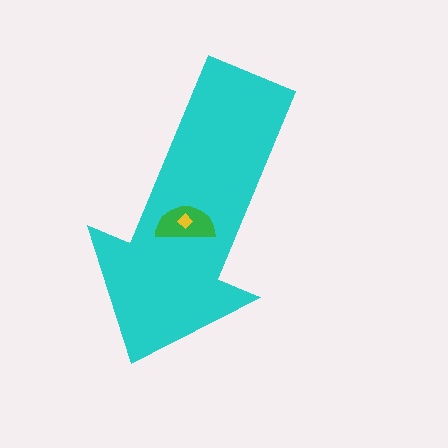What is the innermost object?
The yellow diamond.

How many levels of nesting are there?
3.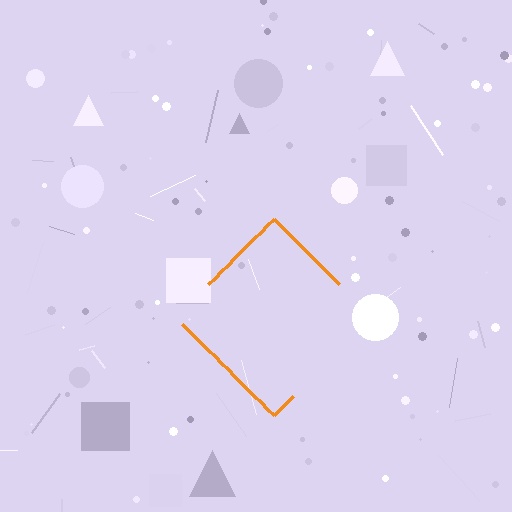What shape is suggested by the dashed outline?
The dashed outline suggests a diamond.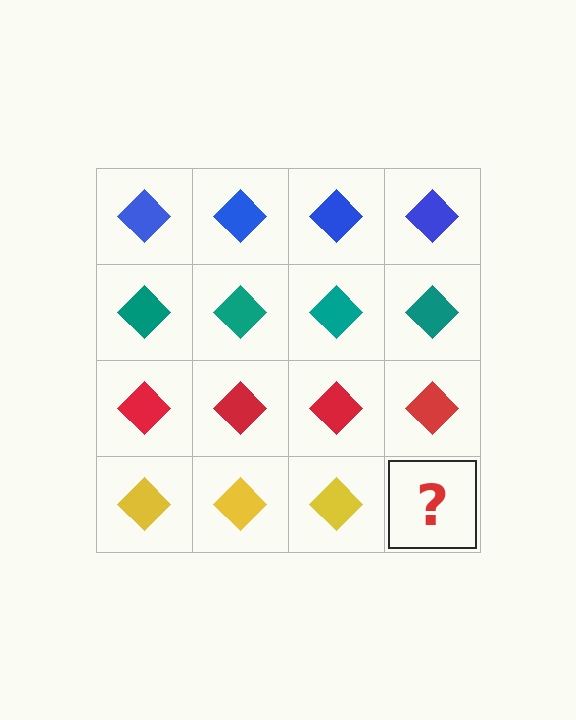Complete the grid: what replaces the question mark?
The question mark should be replaced with a yellow diamond.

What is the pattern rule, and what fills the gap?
The rule is that each row has a consistent color. The gap should be filled with a yellow diamond.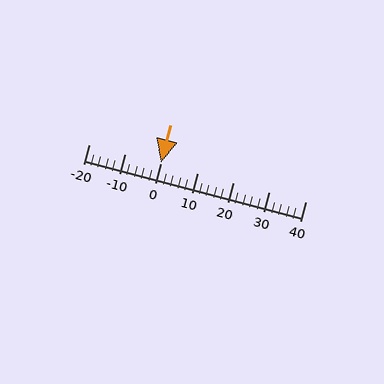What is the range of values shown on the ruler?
The ruler shows values from -20 to 40.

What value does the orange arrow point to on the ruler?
The orange arrow points to approximately 0.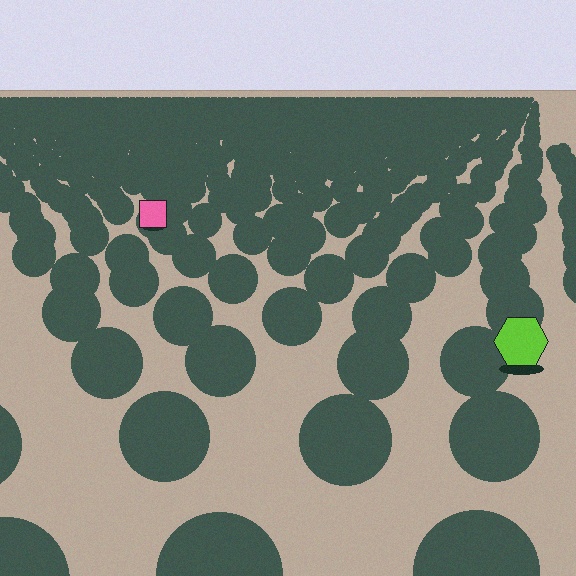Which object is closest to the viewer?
The lime hexagon is closest. The texture marks near it are larger and more spread out.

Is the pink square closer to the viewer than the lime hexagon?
No. The lime hexagon is closer — you can tell from the texture gradient: the ground texture is coarser near it.